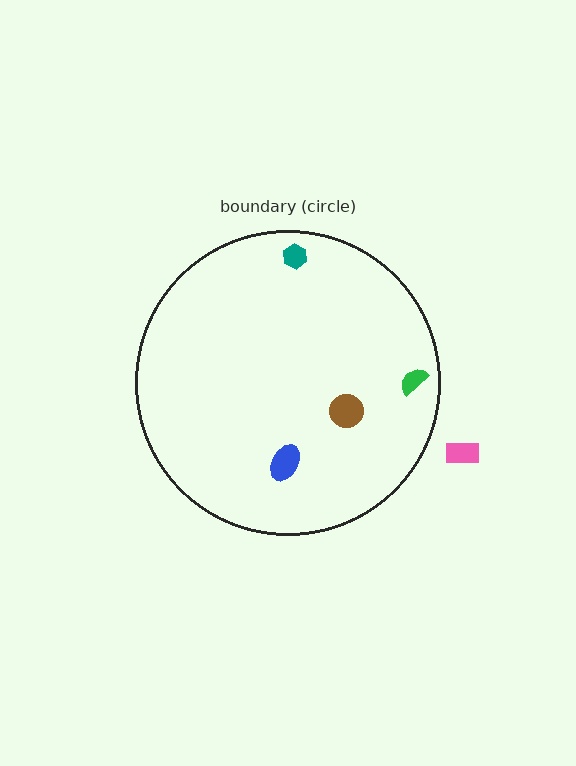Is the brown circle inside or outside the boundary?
Inside.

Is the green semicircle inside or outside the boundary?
Inside.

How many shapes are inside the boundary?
4 inside, 1 outside.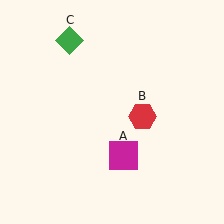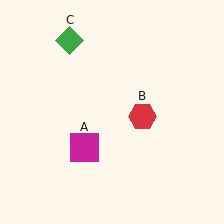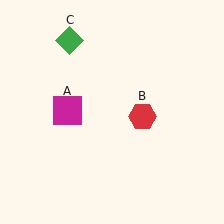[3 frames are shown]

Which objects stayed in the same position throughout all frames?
Red hexagon (object B) and green diamond (object C) remained stationary.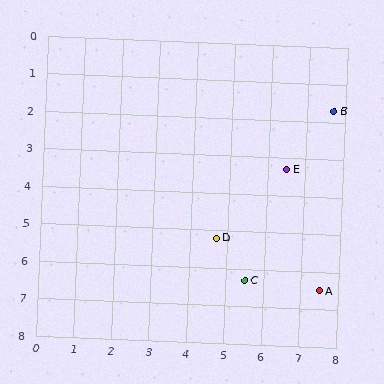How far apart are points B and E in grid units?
Points B and E are about 2.0 grid units apart.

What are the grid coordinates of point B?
Point B is at approximately (7.7, 1.7).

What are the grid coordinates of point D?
Point D is at approximately (4.7, 5.2).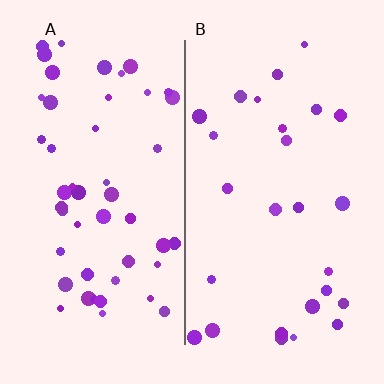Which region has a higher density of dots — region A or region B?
A (the left).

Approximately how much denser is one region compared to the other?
Approximately 1.8× — region A over region B.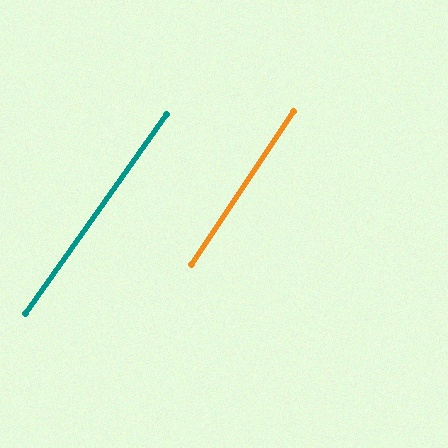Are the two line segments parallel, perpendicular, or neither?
Parallel — their directions differ by only 1.7°.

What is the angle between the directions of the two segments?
Approximately 2 degrees.